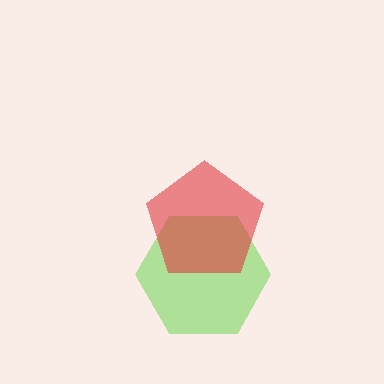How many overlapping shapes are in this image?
There are 2 overlapping shapes in the image.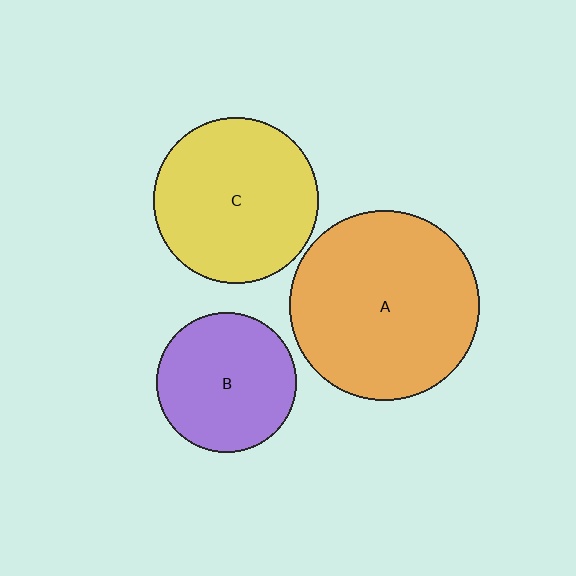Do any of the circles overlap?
No, none of the circles overlap.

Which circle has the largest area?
Circle A (orange).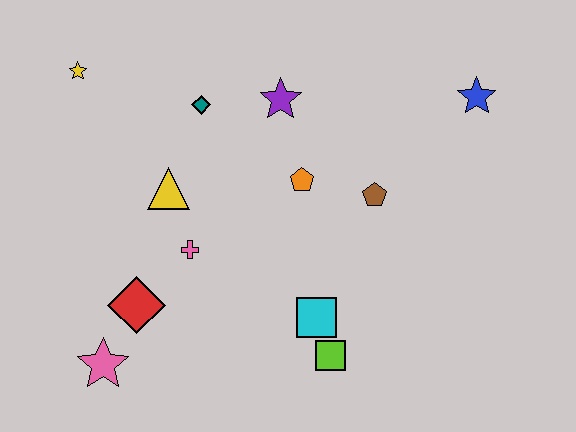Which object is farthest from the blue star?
The pink star is farthest from the blue star.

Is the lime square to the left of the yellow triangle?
No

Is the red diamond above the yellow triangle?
No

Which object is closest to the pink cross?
The yellow triangle is closest to the pink cross.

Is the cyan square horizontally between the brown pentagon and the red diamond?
Yes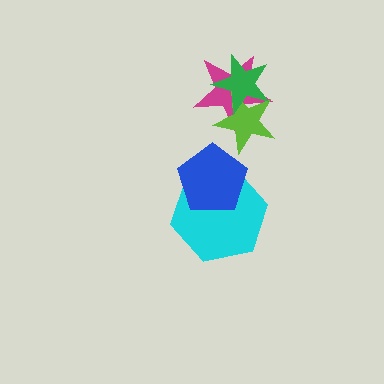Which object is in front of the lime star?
The green star is in front of the lime star.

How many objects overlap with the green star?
2 objects overlap with the green star.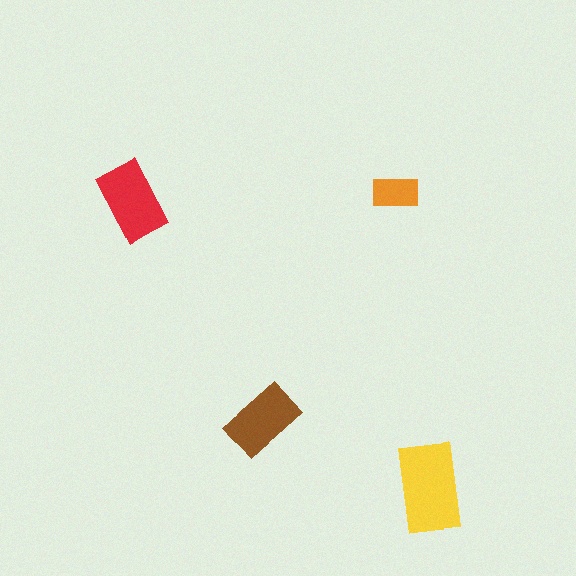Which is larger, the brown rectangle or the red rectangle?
The red one.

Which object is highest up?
The orange rectangle is topmost.